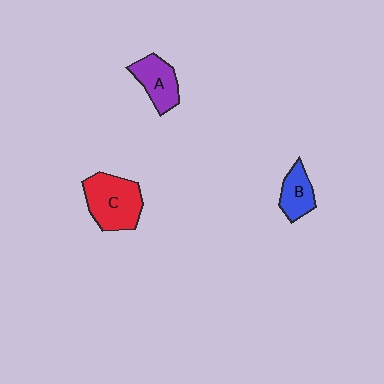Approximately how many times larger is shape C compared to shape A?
Approximately 1.5 times.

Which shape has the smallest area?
Shape B (blue).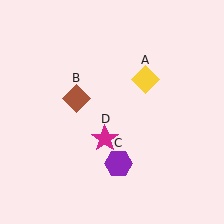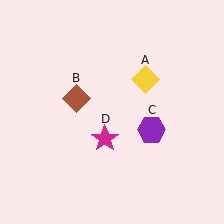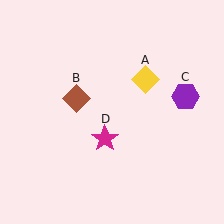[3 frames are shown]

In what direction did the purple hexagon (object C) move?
The purple hexagon (object C) moved up and to the right.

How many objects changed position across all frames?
1 object changed position: purple hexagon (object C).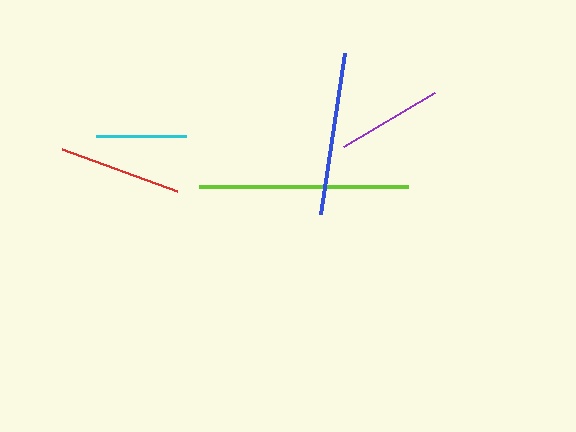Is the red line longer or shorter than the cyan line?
The red line is longer than the cyan line.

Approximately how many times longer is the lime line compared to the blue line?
The lime line is approximately 1.3 times the length of the blue line.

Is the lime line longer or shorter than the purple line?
The lime line is longer than the purple line.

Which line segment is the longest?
The lime line is the longest at approximately 208 pixels.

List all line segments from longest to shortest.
From longest to shortest: lime, blue, red, purple, cyan.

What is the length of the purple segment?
The purple segment is approximately 106 pixels long.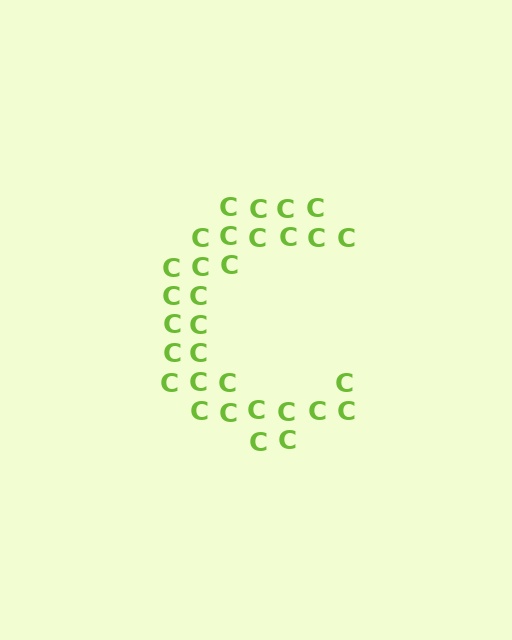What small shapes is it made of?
It is made of small letter C's.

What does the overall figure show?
The overall figure shows the letter C.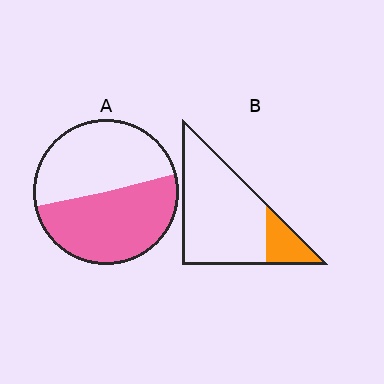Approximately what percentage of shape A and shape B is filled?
A is approximately 50% and B is approximately 20%.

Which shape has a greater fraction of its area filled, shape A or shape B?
Shape A.